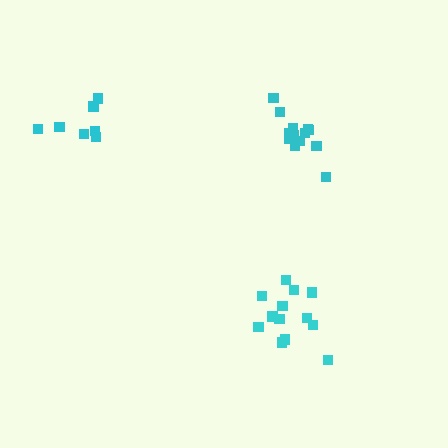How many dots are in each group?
Group 1: 13 dots, Group 2: 8 dots, Group 3: 13 dots (34 total).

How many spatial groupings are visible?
There are 3 spatial groupings.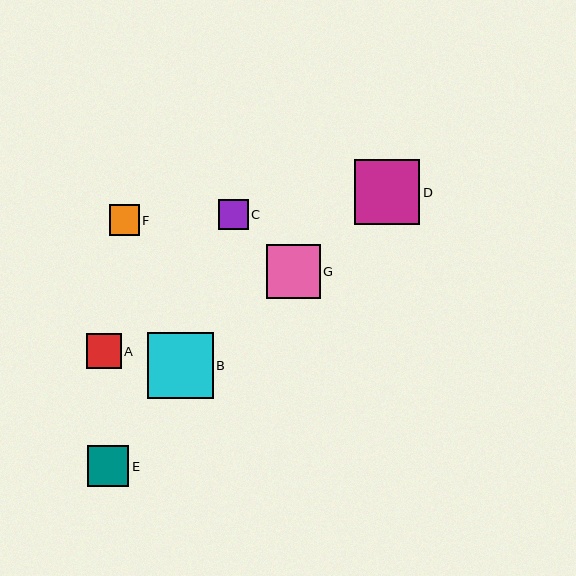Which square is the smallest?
Square C is the smallest with a size of approximately 30 pixels.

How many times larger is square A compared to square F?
Square A is approximately 1.2 times the size of square F.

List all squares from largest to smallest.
From largest to smallest: B, D, G, E, A, F, C.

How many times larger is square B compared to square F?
Square B is approximately 2.2 times the size of square F.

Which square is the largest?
Square B is the largest with a size of approximately 66 pixels.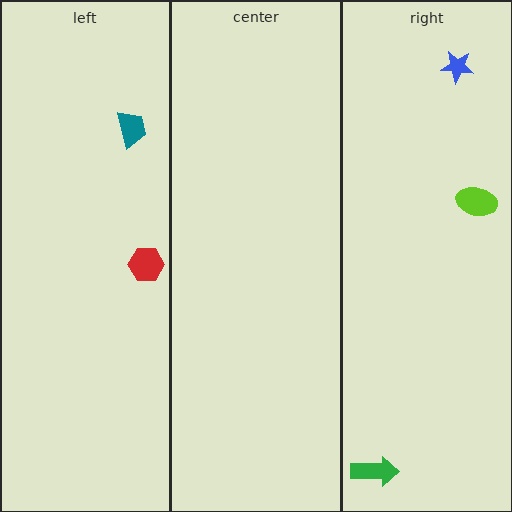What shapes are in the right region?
The blue star, the lime ellipse, the green arrow.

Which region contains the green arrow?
The right region.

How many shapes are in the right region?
3.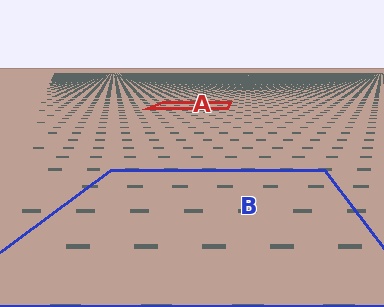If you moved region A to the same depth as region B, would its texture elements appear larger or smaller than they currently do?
They would appear larger. At a closer depth, the same texture elements are projected at a bigger on-screen size.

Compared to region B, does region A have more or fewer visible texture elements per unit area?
Region A has more texture elements per unit area — they are packed more densely because it is farther away.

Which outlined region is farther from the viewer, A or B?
Region A is farther from the viewer — the texture elements inside it appear smaller and more densely packed.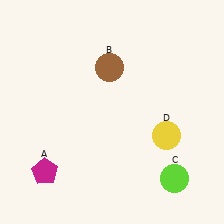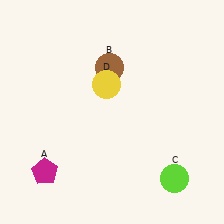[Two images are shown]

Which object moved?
The yellow circle (D) moved left.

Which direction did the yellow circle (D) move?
The yellow circle (D) moved left.